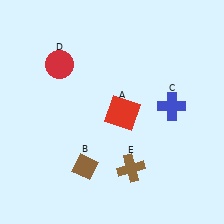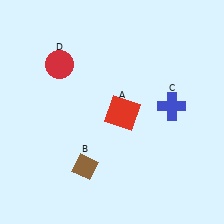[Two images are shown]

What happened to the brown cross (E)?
The brown cross (E) was removed in Image 2. It was in the bottom-right area of Image 1.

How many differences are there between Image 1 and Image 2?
There is 1 difference between the two images.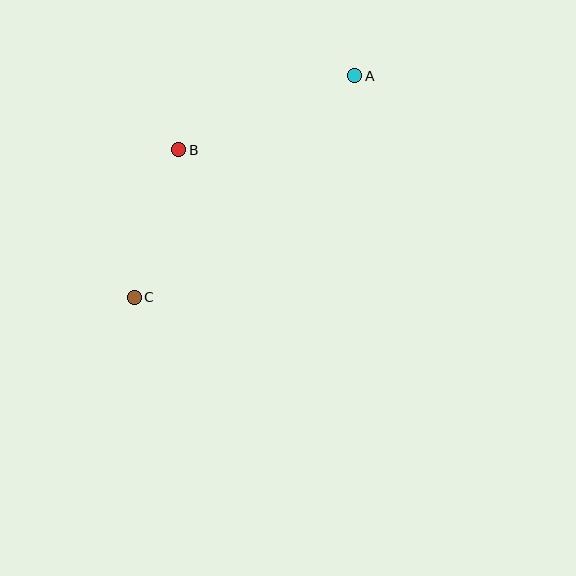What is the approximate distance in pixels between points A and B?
The distance between A and B is approximately 191 pixels.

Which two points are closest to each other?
Points B and C are closest to each other.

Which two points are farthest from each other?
Points A and C are farthest from each other.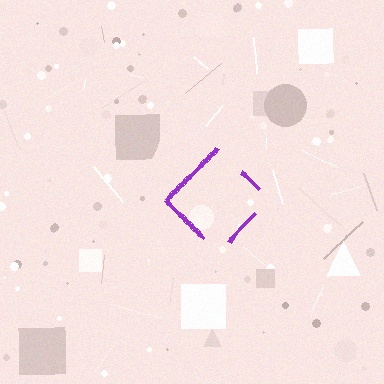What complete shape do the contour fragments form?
The contour fragments form a diamond.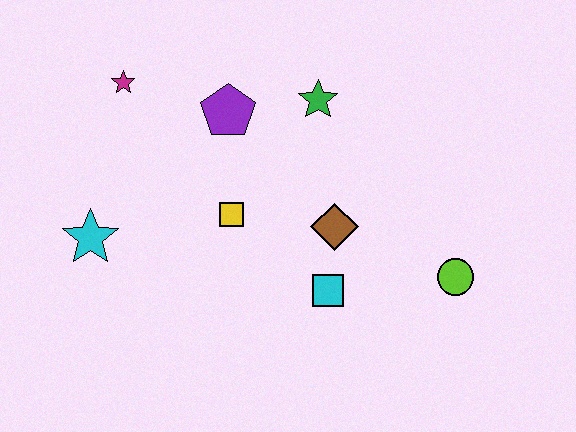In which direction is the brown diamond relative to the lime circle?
The brown diamond is to the left of the lime circle.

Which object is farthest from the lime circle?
The magenta star is farthest from the lime circle.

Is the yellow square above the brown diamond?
Yes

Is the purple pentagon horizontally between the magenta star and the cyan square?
Yes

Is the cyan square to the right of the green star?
Yes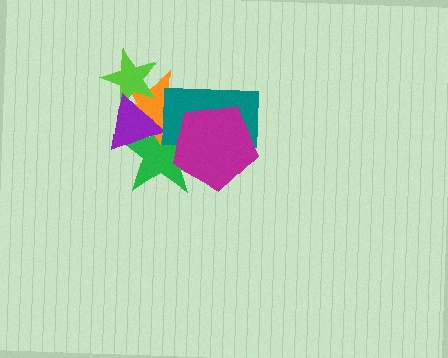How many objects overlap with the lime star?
2 objects overlap with the lime star.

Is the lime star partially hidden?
Yes, it is partially covered by another shape.